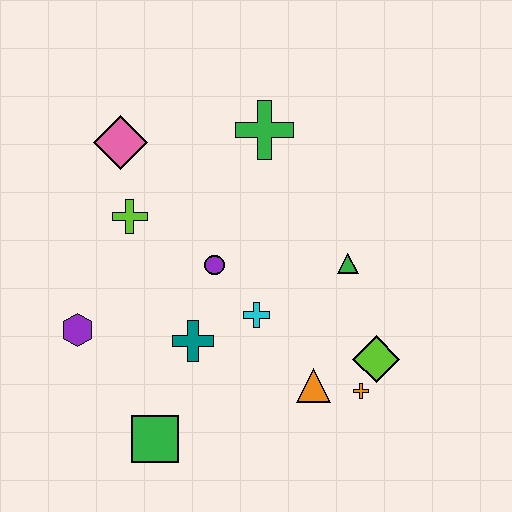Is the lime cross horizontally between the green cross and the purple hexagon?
Yes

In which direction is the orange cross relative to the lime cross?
The orange cross is to the right of the lime cross.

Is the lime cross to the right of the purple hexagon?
Yes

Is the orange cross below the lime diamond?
Yes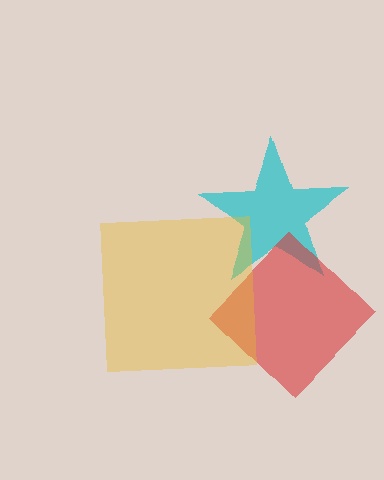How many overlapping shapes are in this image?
There are 3 overlapping shapes in the image.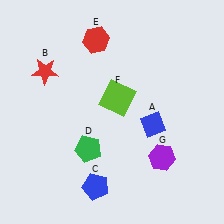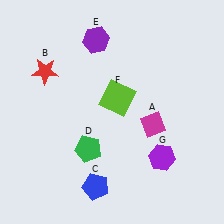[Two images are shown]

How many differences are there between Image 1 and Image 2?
There are 2 differences between the two images.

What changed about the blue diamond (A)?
In Image 1, A is blue. In Image 2, it changed to magenta.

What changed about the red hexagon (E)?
In Image 1, E is red. In Image 2, it changed to purple.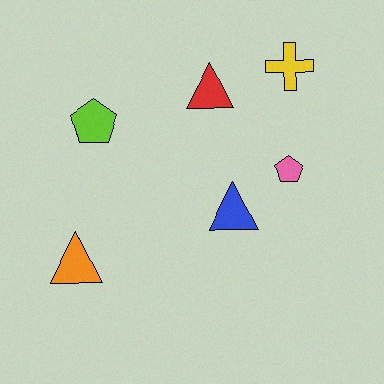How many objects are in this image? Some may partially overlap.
There are 6 objects.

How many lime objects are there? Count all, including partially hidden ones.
There is 1 lime object.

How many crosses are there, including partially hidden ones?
There is 1 cross.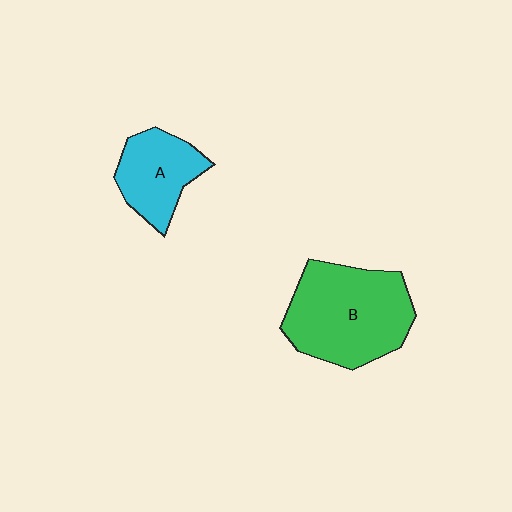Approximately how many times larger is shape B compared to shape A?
Approximately 1.8 times.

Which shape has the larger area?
Shape B (green).